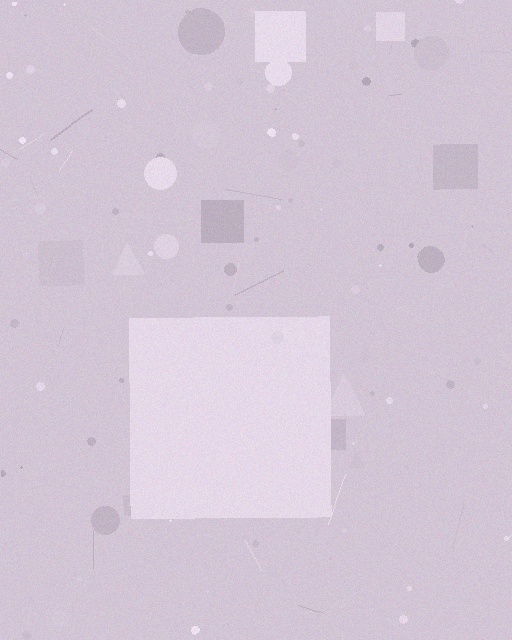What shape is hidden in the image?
A square is hidden in the image.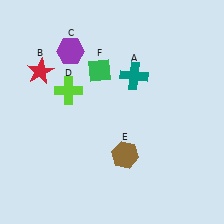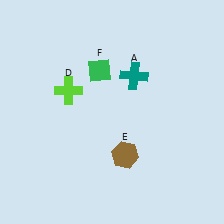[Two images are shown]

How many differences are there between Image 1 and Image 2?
There are 2 differences between the two images.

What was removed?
The purple hexagon (C), the red star (B) were removed in Image 2.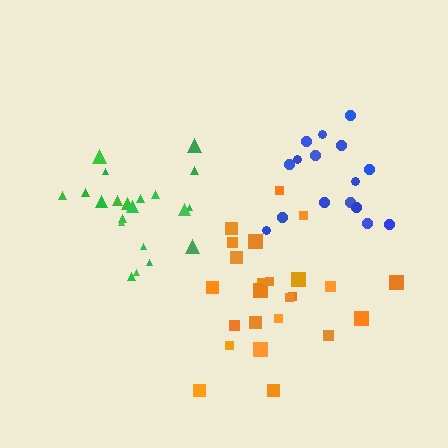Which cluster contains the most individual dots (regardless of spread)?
Orange (24).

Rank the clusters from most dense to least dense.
green, blue, orange.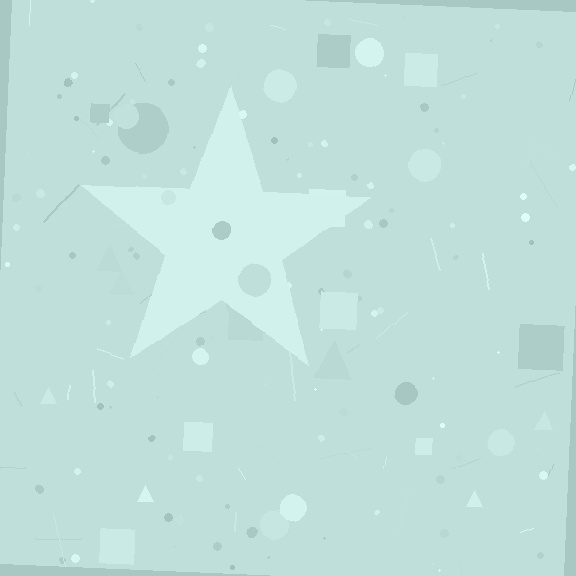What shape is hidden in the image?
A star is hidden in the image.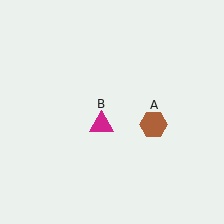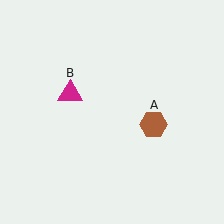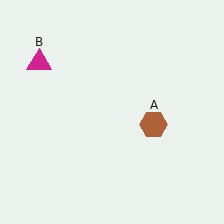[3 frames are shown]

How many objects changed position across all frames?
1 object changed position: magenta triangle (object B).